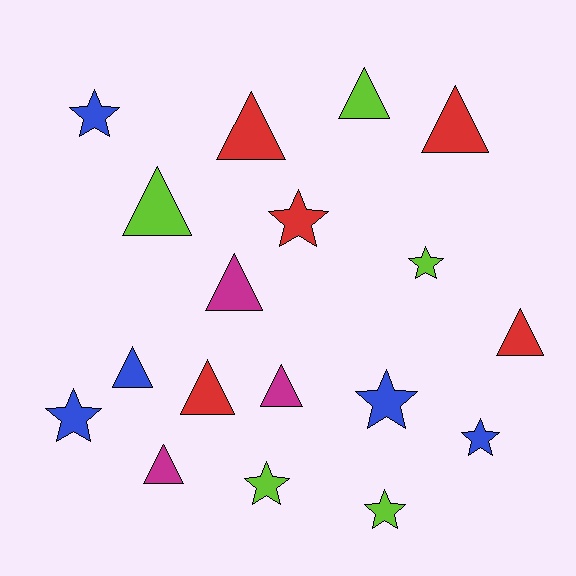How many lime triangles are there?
There are 2 lime triangles.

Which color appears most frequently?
Lime, with 5 objects.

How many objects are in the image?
There are 18 objects.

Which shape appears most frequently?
Triangle, with 10 objects.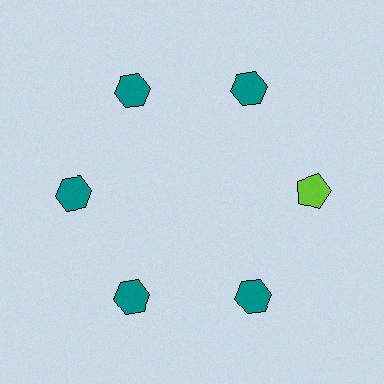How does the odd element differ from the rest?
It differs in both color (lime instead of teal) and shape (pentagon instead of hexagon).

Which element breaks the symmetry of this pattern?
The lime pentagon at roughly the 3 o'clock position breaks the symmetry. All other shapes are teal hexagons.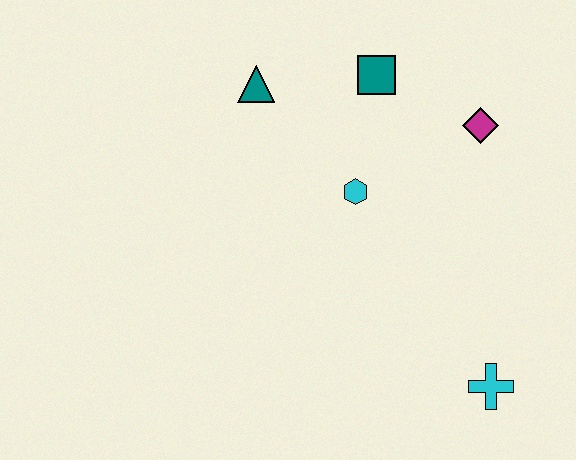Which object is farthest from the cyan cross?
The teal triangle is farthest from the cyan cross.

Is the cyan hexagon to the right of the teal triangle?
Yes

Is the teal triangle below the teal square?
Yes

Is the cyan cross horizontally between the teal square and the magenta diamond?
No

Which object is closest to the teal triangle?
The teal square is closest to the teal triangle.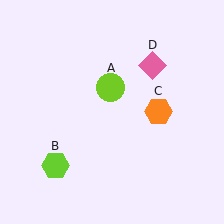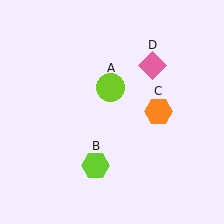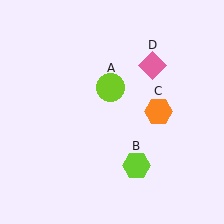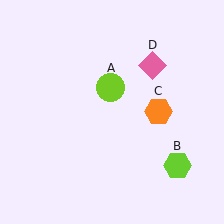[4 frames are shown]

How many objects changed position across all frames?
1 object changed position: lime hexagon (object B).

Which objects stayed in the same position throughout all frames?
Lime circle (object A) and orange hexagon (object C) and pink diamond (object D) remained stationary.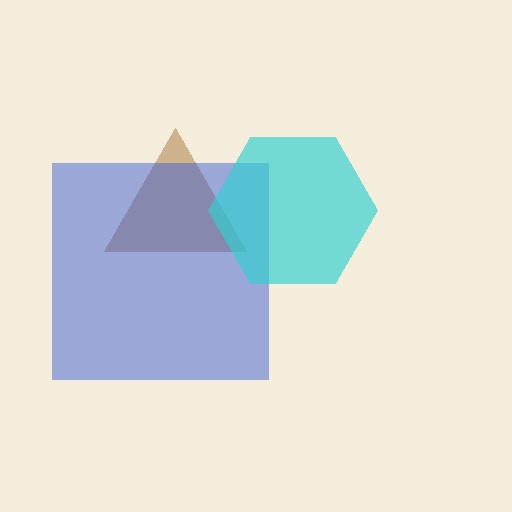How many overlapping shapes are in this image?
There are 3 overlapping shapes in the image.